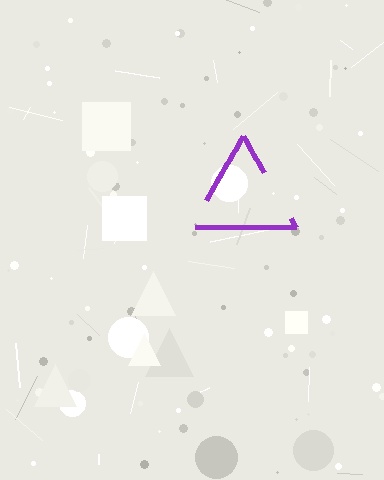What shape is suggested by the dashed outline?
The dashed outline suggests a triangle.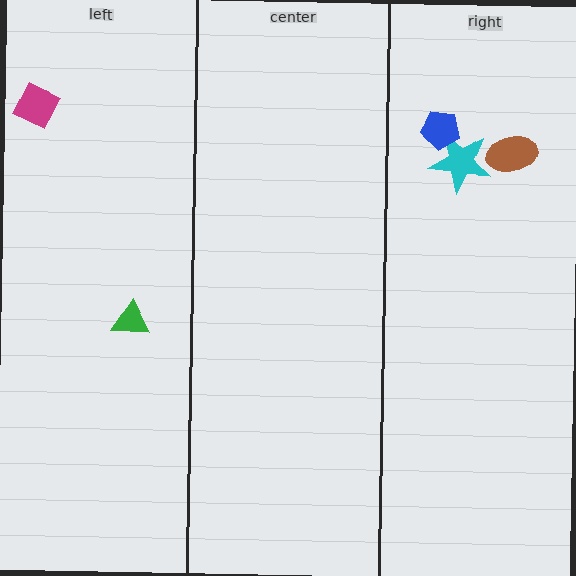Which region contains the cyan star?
The right region.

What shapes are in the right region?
The cyan star, the brown ellipse, the blue pentagon.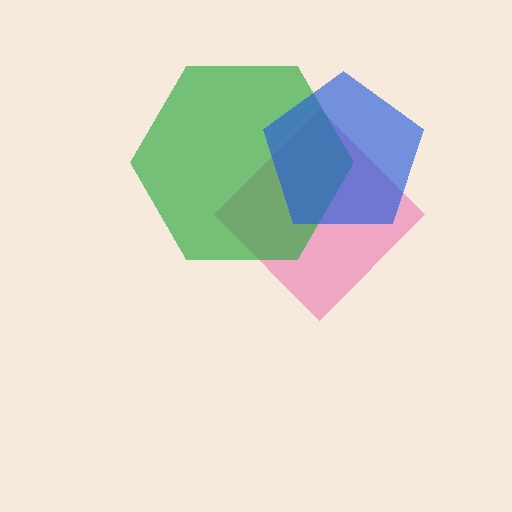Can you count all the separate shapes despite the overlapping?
Yes, there are 3 separate shapes.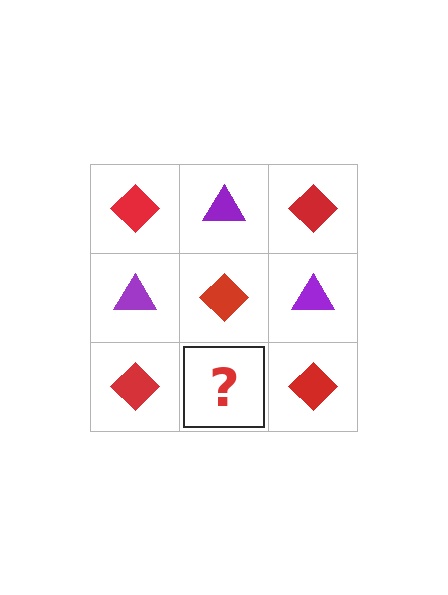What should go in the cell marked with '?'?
The missing cell should contain a purple triangle.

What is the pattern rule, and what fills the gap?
The rule is that it alternates red diamond and purple triangle in a checkerboard pattern. The gap should be filled with a purple triangle.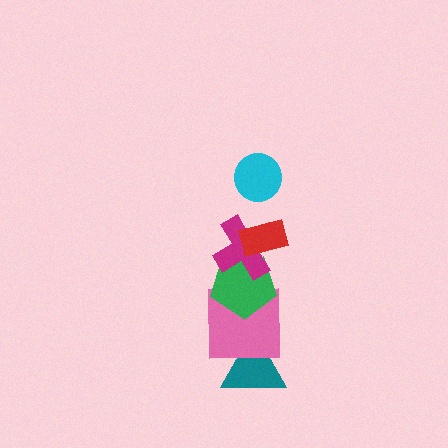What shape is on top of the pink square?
The green pentagon is on top of the pink square.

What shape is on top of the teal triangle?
The pink square is on top of the teal triangle.